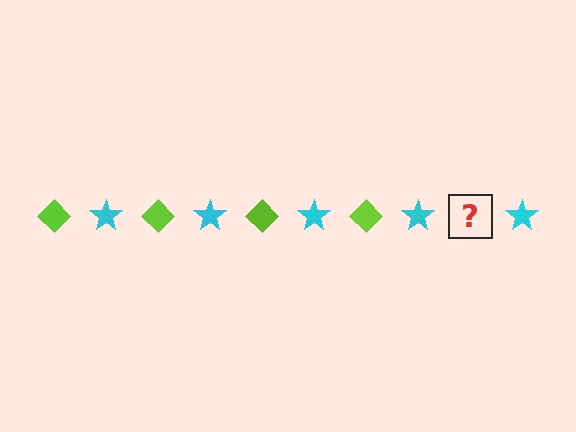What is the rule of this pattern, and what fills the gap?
The rule is that the pattern alternates between lime diamond and cyan star. The gap should be filled with a lime diamond.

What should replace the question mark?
The question mark should be replaced with a lime diamond.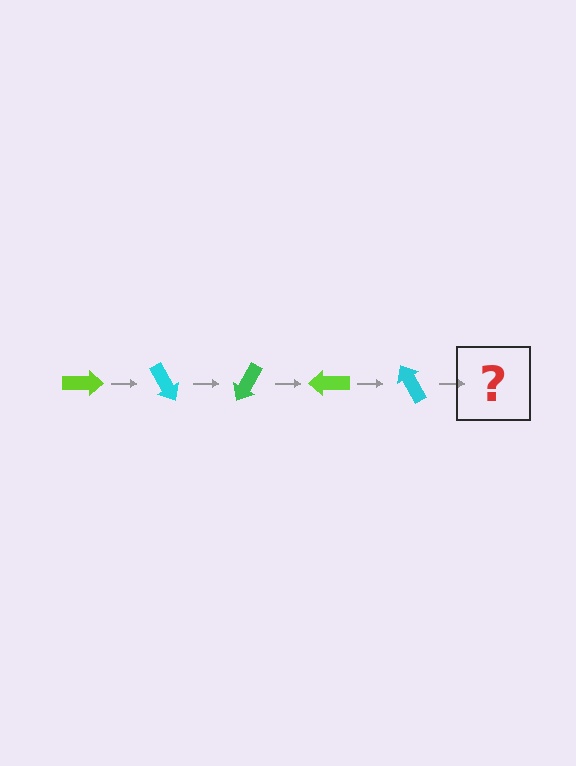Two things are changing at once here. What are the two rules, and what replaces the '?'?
The two rules are that it rotates 60 degrees each step and the color cycles through lime, cyan, and green. The '?' should be a green arrow, rotated 300 degrees from the start.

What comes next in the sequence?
The next element should be a green arrow, rotated 300 degrees from the start.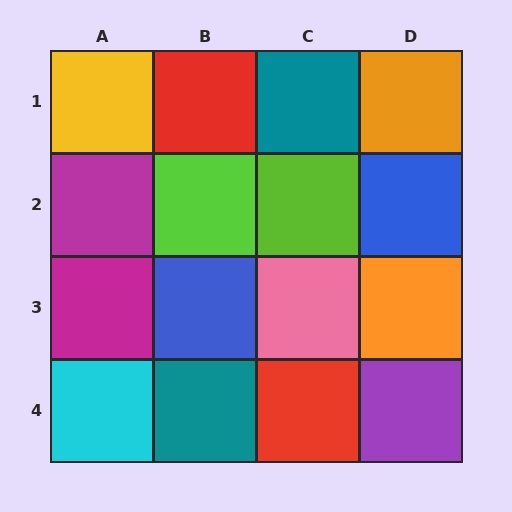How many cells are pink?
1 cell is pink.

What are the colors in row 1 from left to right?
Yellow, red, teal, orange.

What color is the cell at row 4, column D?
Purple.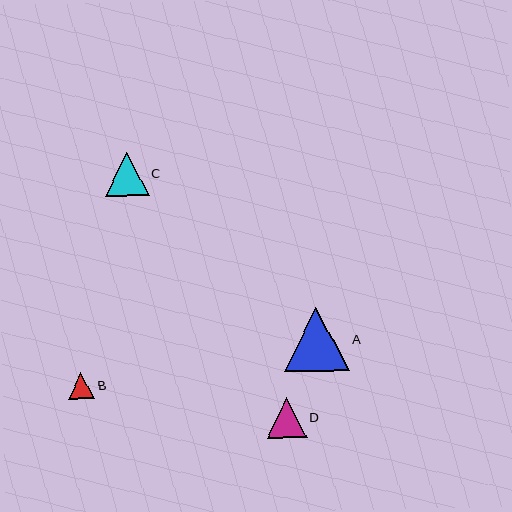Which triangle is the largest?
Triangle A is the largest with a size of approximately 64 pixels.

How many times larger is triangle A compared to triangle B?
Triangle A is approximately 2.4 times the size of triangle B.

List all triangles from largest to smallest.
From largest to smallest: A, C, D, B.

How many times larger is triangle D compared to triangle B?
Triangle D is approximately 1.5 times the size of triangle B.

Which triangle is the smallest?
Triangle B is the smallest with a size of approximately 27 pixels.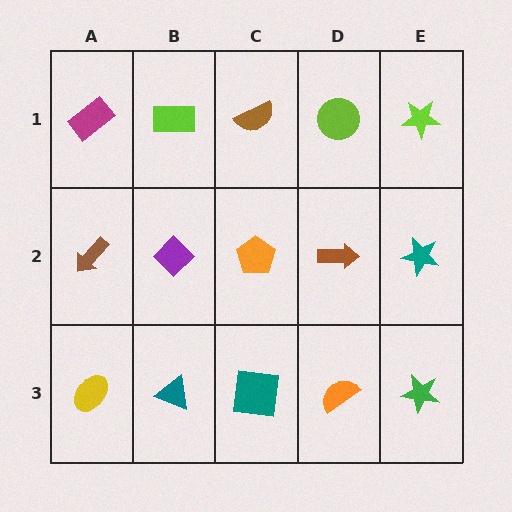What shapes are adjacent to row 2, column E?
A lime star (row 1, column E), a green star (row 3, column E), a brown arrow (row 2, column D).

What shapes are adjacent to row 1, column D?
A brown arrow (row 2, column D), a brown semicircle (row 1, column C), a lime star (row 1, column E).